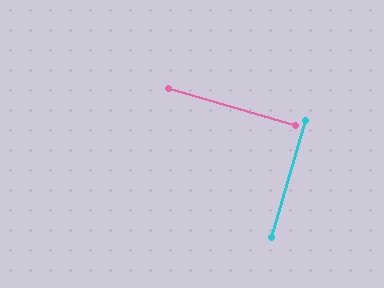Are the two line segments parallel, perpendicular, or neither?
Perpendicular — they meet at approximately 90°.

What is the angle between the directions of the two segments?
Approximately 90 degrees.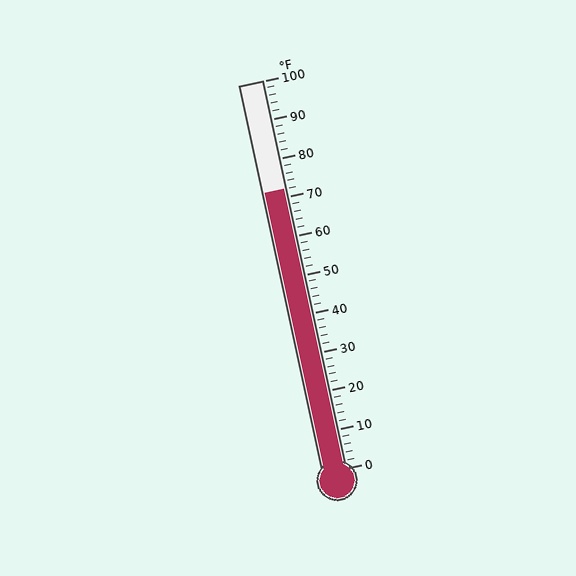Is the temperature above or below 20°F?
The temperature is above 20°F.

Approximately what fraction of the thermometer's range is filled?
The thermometer is filled to approximately 70% of its range.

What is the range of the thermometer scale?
The thermometer scale ranges from 0°F to 100°F.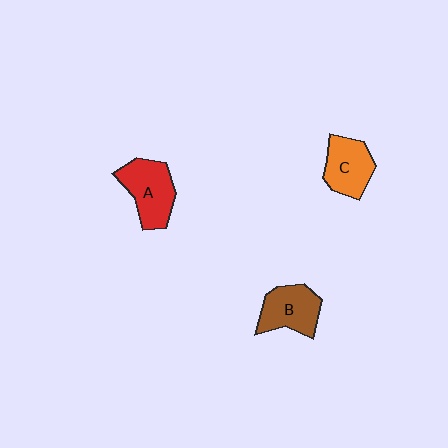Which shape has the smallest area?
Shape C (orange).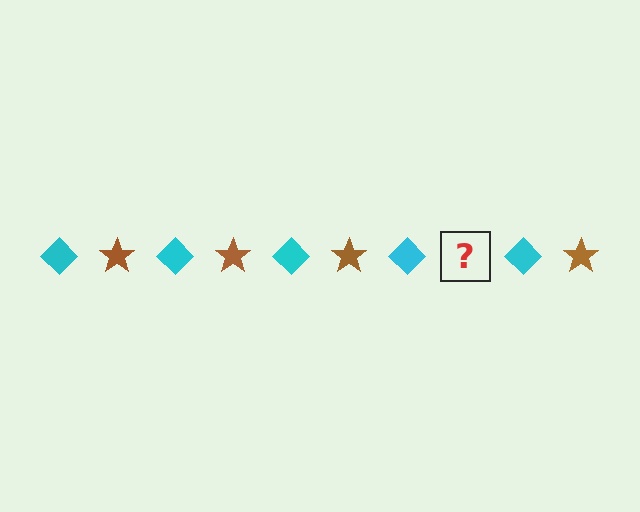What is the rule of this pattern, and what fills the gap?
The rule is that the pattern alternates between cyan diamond and brown star. The gap should be filled with a brown star.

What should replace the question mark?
The question mark should be replaced with a brown star.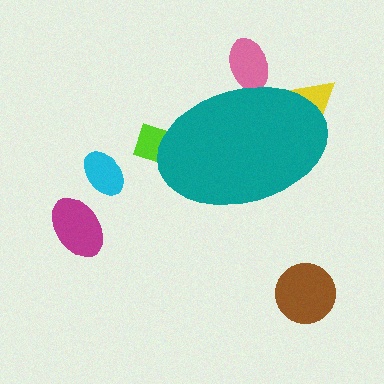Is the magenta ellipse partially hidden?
No, the magenta ellipse is fully visible.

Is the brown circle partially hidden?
No, the brown circle is fully visible.